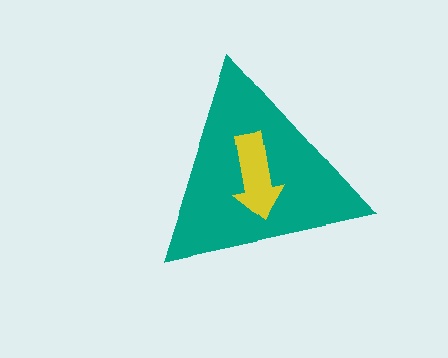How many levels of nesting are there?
2.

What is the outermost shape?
The teal triangle.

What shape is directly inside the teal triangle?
The yellow arrow.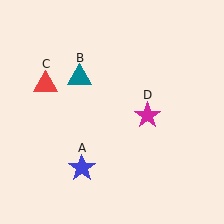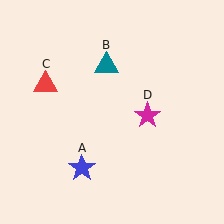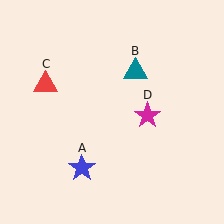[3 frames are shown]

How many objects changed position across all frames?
1 object changed position: teal triangle (object B).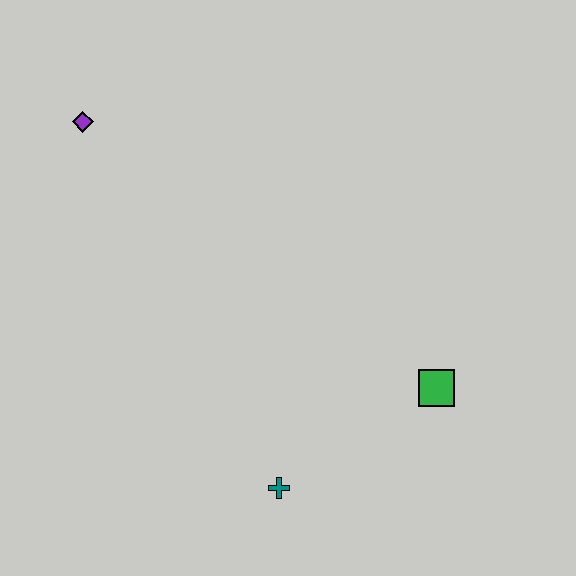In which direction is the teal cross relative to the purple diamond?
The teal cross is below the purple diamond.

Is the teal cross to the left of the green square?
Yes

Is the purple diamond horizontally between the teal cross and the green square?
No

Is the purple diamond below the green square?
No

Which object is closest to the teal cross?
The green square is closest to the teal cross.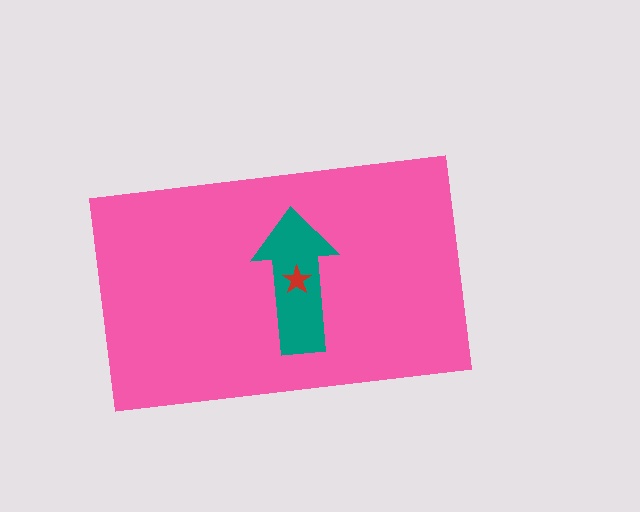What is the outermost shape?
The pink rectangle.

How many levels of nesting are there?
3.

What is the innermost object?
The red star.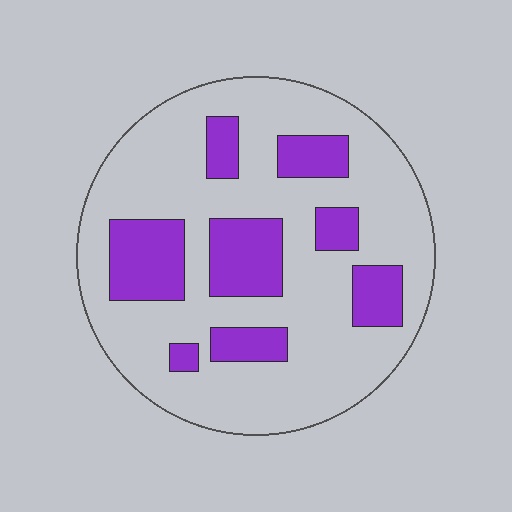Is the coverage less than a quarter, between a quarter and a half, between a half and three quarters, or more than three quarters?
Between a quarter and a half.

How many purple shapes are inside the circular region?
8.